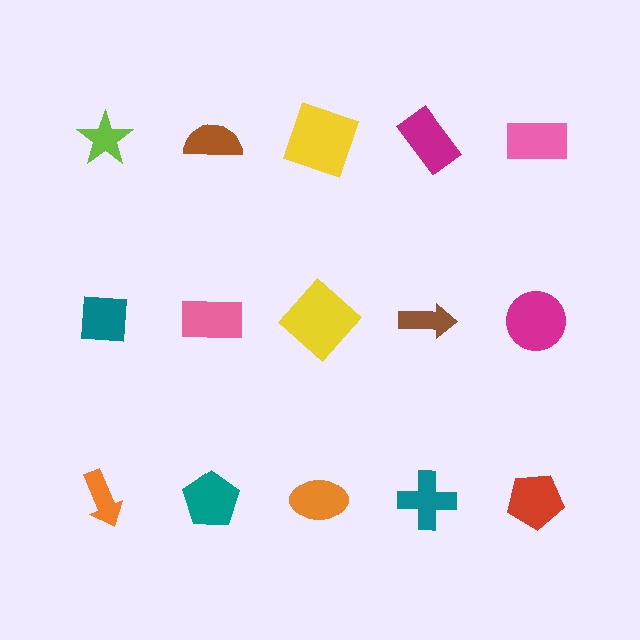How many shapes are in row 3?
5 shapes.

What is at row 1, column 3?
A yellow square.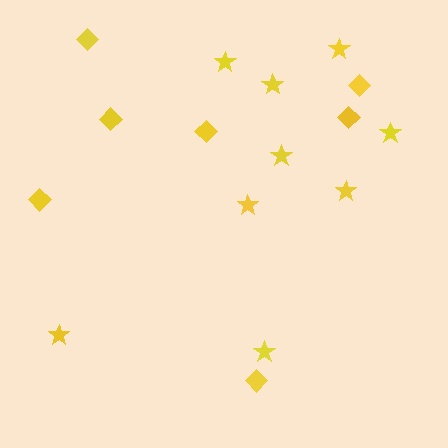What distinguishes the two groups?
There are 2 groups: one group of stars (9) and one group of diamonds (7).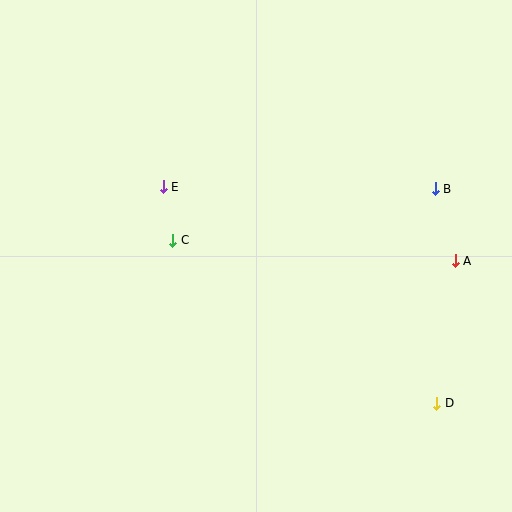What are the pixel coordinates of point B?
Point B is at (435, 189).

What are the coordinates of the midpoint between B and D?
The midpoint between B and D is at (436, 296).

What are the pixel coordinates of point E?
Point E is at (163, 187).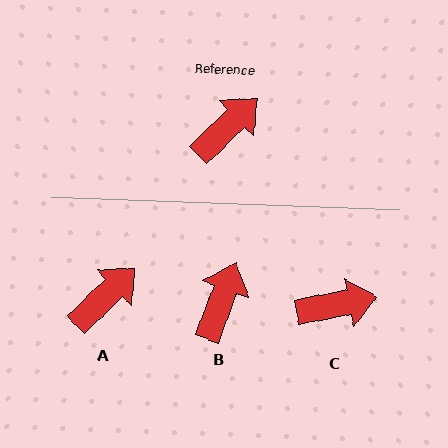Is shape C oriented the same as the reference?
No, it is off by about 33 degrees.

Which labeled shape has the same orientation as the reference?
A.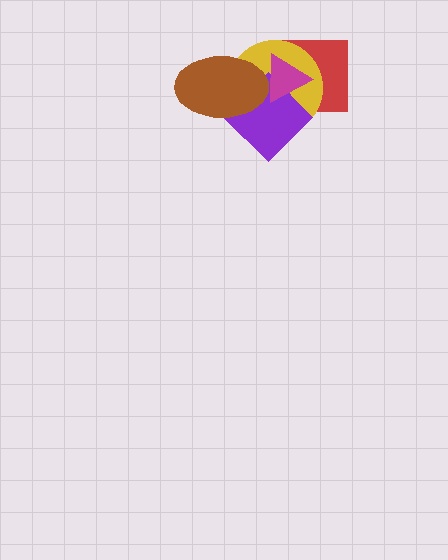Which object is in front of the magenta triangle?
The brown ellipse is in front of the magenta triangle.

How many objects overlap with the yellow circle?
4 objects overlap with the yellow circle.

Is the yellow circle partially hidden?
Yes, it is partially covered by another shape.